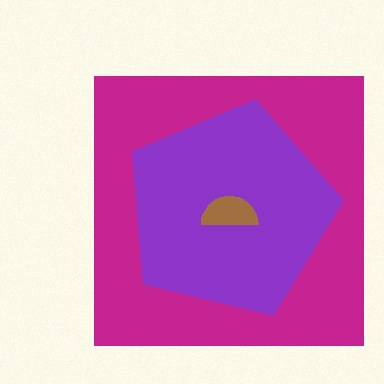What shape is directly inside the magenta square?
The purple pentagon.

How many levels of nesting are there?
3.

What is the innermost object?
The brown semicircle.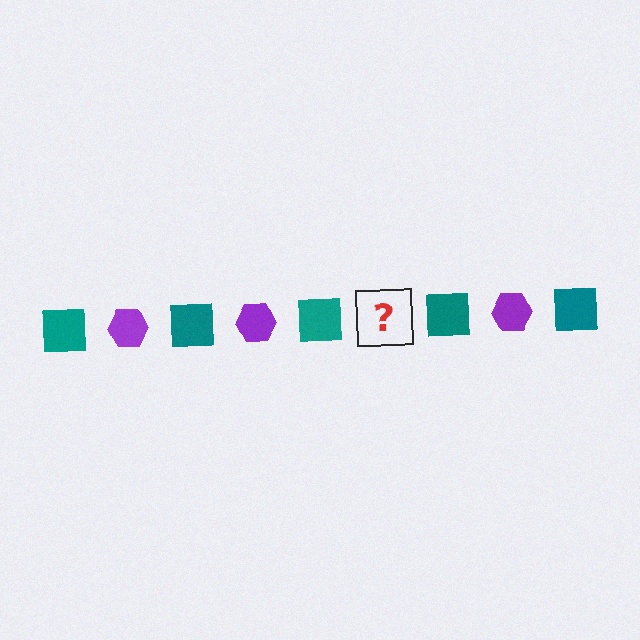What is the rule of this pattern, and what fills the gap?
The rule is that the pattern alternates between teal square and purple hexagon. The gap should be filled with a purple hexagon.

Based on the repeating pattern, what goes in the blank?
The blank should be a purple hexagon.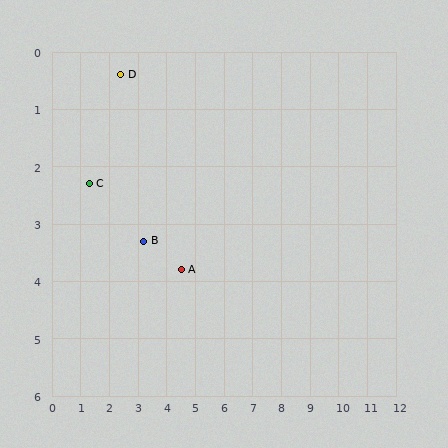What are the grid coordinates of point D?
Point D is at approximately (2.4, 0.4).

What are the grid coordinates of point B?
Point B is at approximately (3.2, 3.3).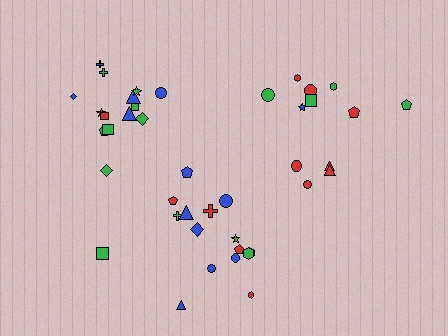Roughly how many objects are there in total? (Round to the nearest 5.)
Roughly 40 objects in total.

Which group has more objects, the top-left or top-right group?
The top-left group.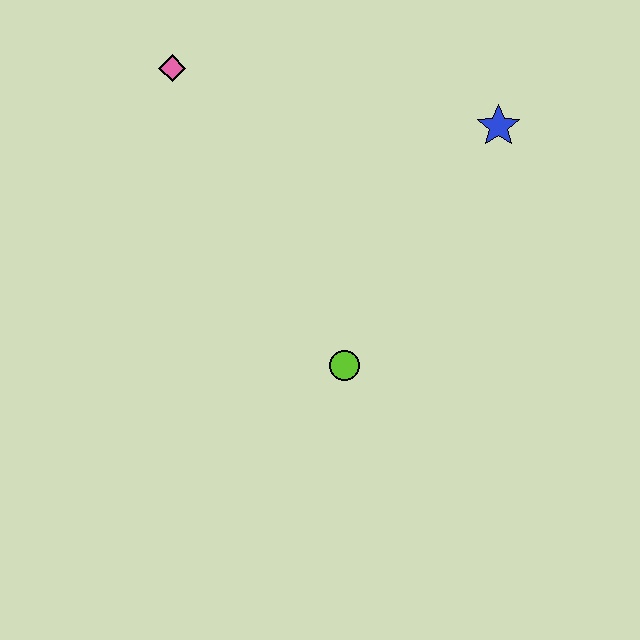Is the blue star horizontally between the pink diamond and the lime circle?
No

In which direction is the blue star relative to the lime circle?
The blue star is above the lime circle.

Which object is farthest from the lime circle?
The pink diamond is farthest from the lime circle.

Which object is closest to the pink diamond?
The blue star is closest to the pink diamond.